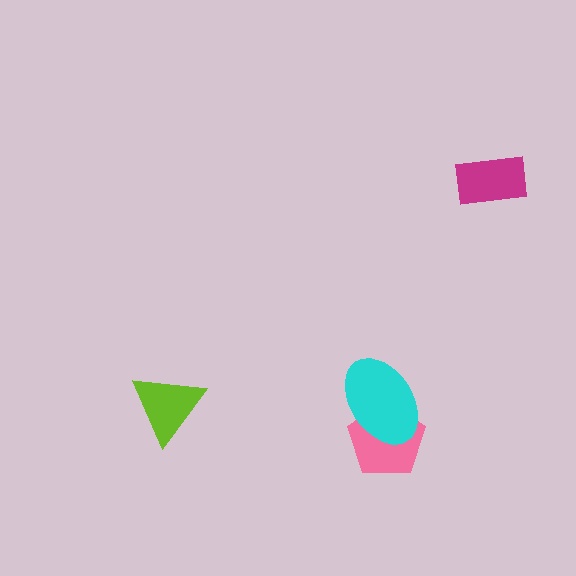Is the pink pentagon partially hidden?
Yes, it is partially covered by another shape.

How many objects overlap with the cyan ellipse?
1 object overlaps with the cyan ellipse.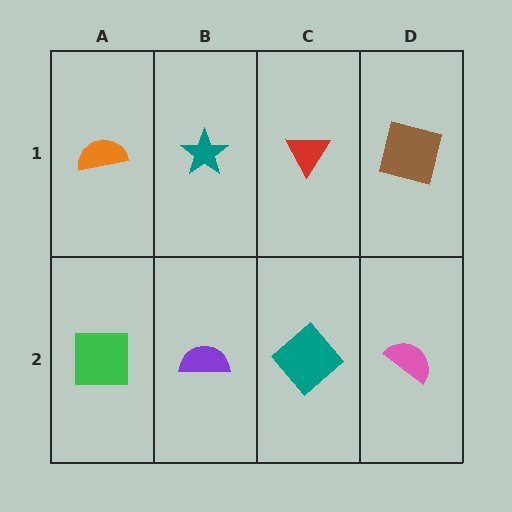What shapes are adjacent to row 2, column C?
A red triangle (row 1, column C), a purple semicircle (row 2, column B), a pink semicircle (row 2, column D).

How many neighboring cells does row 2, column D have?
2.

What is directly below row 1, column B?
A purple semicircle.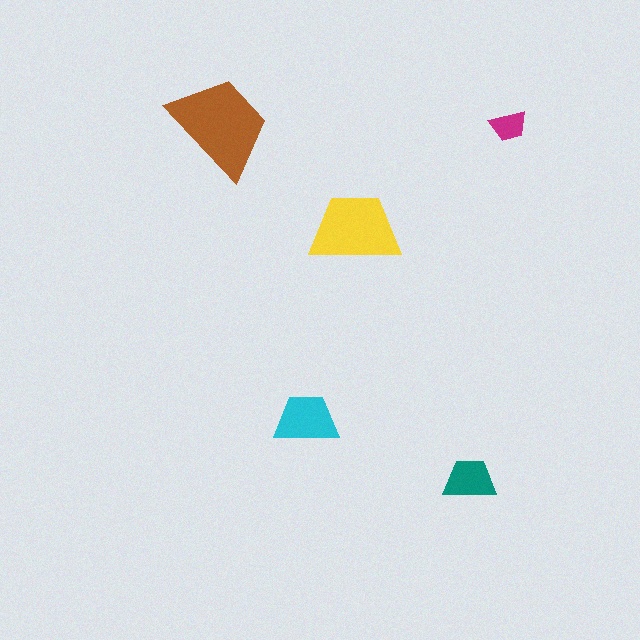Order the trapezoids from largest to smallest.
the brown one, the yellow one, the cyan one, the teal one, the magenta one.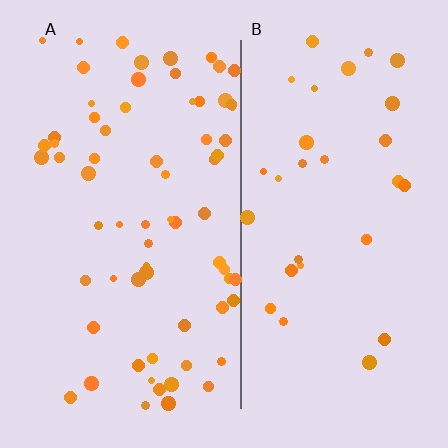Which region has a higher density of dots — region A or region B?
A (the left).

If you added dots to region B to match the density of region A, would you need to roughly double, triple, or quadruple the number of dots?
Approximately double.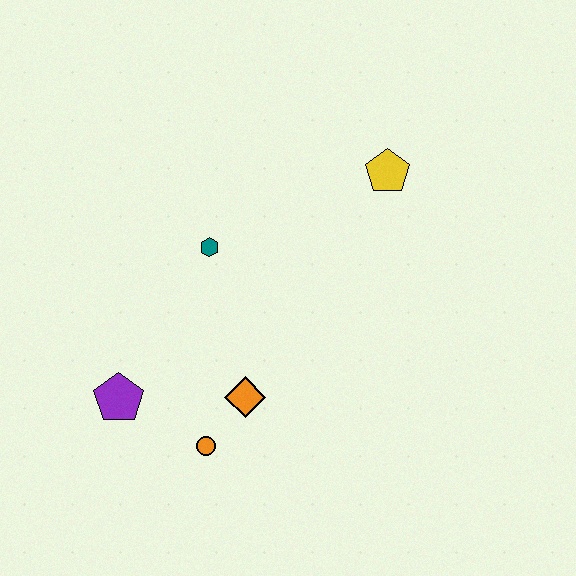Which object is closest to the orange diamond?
The orange circle is closest to the orange diamond.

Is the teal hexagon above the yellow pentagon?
No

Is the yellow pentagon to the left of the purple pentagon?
No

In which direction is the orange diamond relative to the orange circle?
The orange diamond is above the orange circle.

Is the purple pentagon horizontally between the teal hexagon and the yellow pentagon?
No